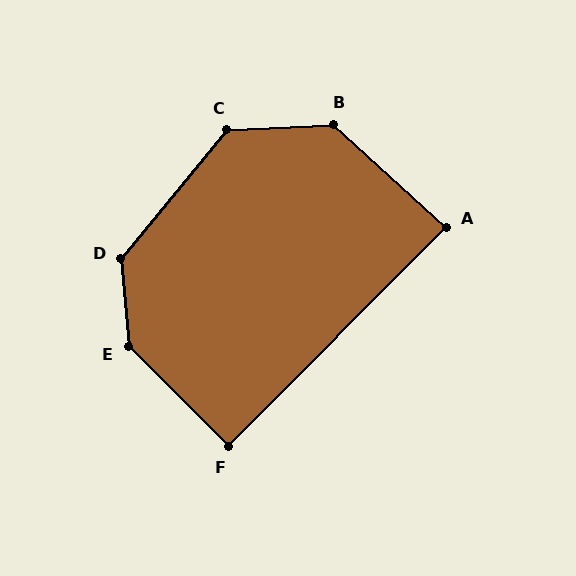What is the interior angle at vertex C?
Approximately 132 degrees (obtuse).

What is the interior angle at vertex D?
Approximately 135 degrees (obtuse).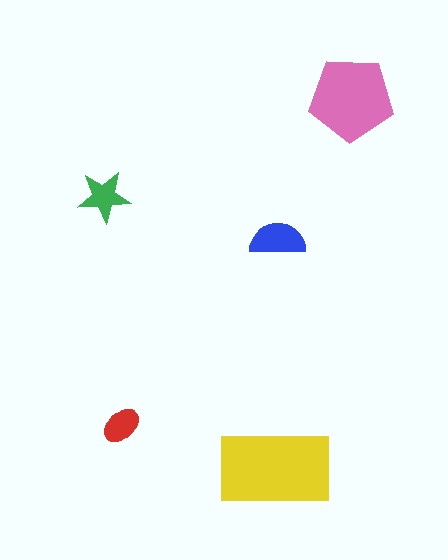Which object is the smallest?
The red ellipse.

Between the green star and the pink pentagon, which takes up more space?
The pink pentagon.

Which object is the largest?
The yellow rectangle.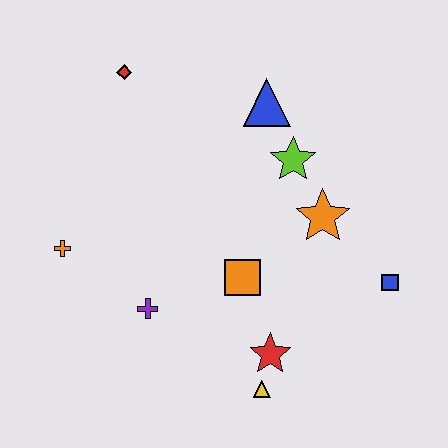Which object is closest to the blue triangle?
The lime star is closest to the blue triangle.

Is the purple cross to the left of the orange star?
Yes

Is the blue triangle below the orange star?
No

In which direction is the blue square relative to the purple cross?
The blue square is to the right of the purple cross.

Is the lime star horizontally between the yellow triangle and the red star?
No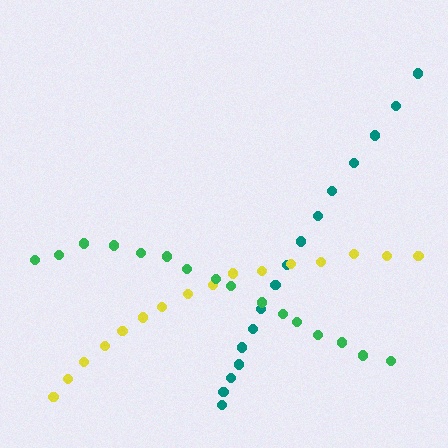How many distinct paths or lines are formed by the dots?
There are 3 distinct paths.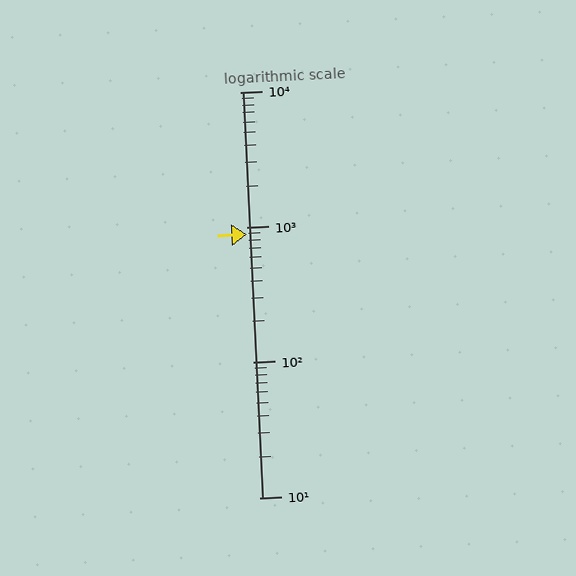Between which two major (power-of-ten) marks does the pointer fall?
The pointer is between 100 and 1000.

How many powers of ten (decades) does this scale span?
The scale spans 3 decades, from 10 to 10000.